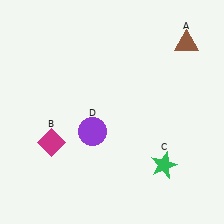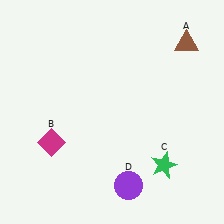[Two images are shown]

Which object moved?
The purple circle (D) moved down.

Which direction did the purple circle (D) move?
The purple circle (D) moved down.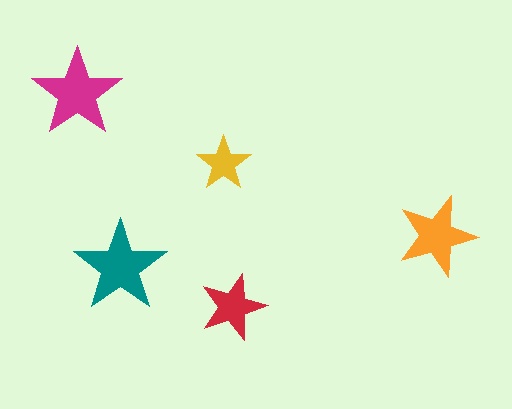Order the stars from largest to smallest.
the teal one, the magenta one, the orange one, the red one, the yellow one.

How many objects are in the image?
There are 5 objects in the image.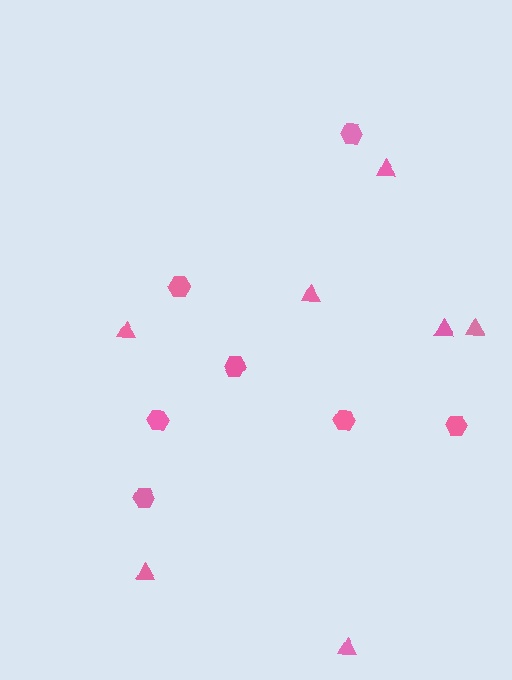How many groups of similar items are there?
There are 2 groups: one group of hexagons (7) and one group of triangles (7).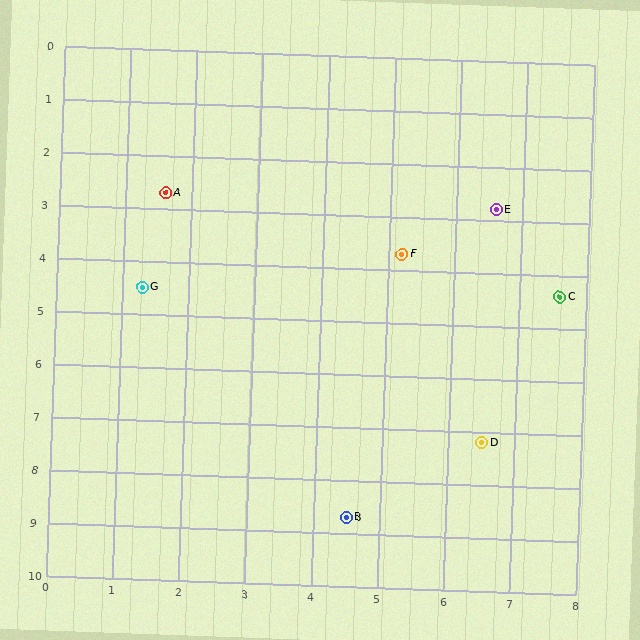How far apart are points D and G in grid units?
Points D and G are about 5.9 grid units apart.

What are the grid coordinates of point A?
Point A is at approximately (1.6, 2.7).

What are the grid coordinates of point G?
Point G is at approximately (1.3, 4.5).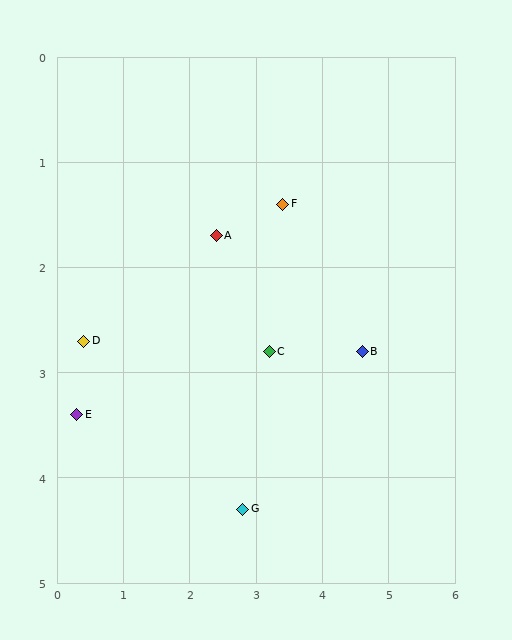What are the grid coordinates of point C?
Point C is at approximately (3.2, 2.8).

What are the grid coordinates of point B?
Point B is at approximately (4.6, 2.8).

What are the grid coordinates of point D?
Point D is at approximately (0.4, 2.7).